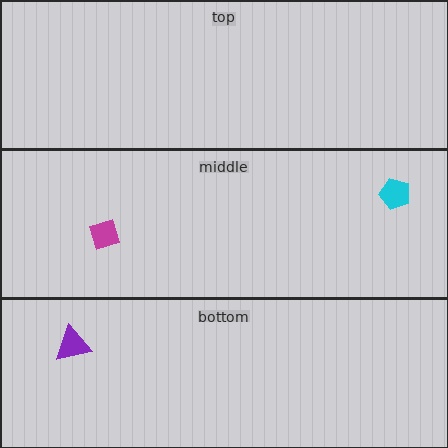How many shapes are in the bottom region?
1.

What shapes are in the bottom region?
The purple triangle.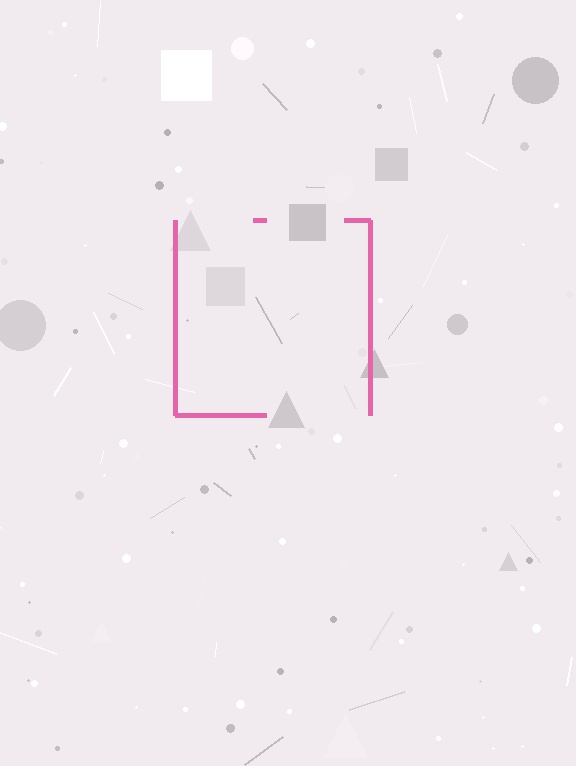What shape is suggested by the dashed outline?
The dashed outline suggests a square.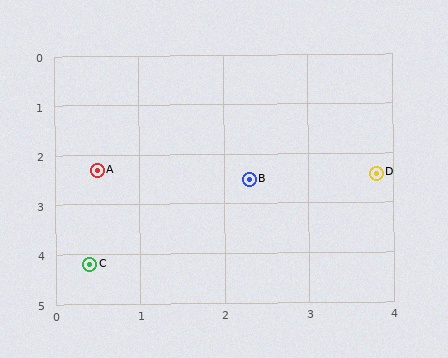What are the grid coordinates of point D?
Point D is at approximately (3.8, 2.4).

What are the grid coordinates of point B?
Point B is at approximately (2.3, 2.5).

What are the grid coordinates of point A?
Point A is at approximately (0.5, 2.3).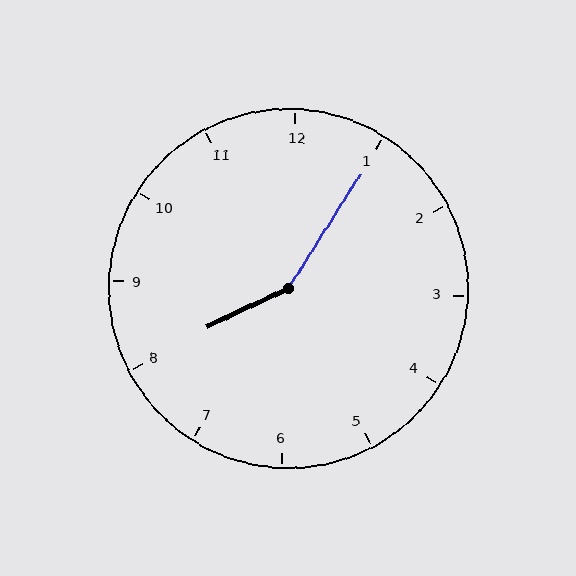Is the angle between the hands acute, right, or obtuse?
It is obtuse.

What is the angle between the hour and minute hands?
Approximately 148 degrees.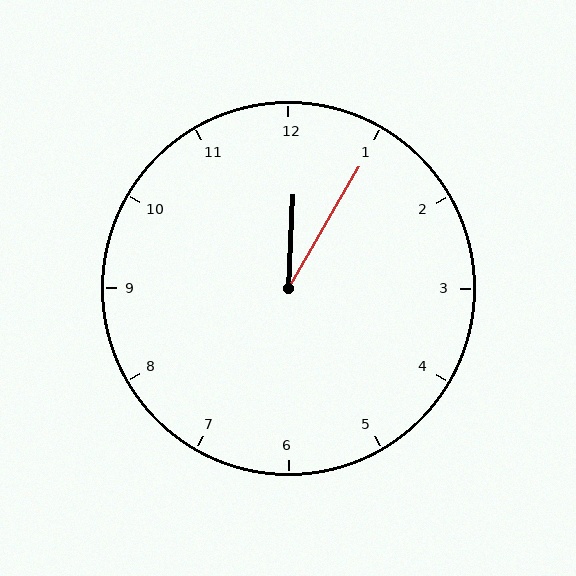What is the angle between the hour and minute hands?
Approximately 28 degrees.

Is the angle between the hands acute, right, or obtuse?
It is acute.